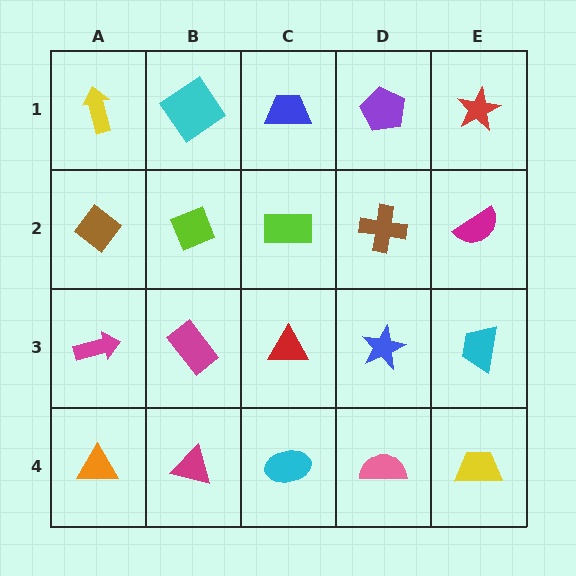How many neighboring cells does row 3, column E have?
3.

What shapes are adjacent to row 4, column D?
A blue star (row 3, column D), a cyan ellipse (row 4, column C), a yellow trapezoid (row 4, column E).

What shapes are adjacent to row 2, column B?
A cyan diamond (row 1, column B), a magenta rectangle (row 3, column B), a brown diamond (row 2, column A), a lime rectangle (row 2, column C).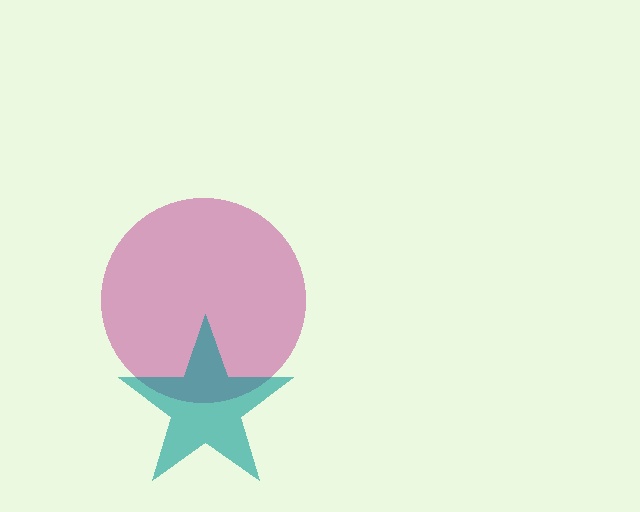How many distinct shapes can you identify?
There are 2 distinct shapes: a magenta circle, a teal star.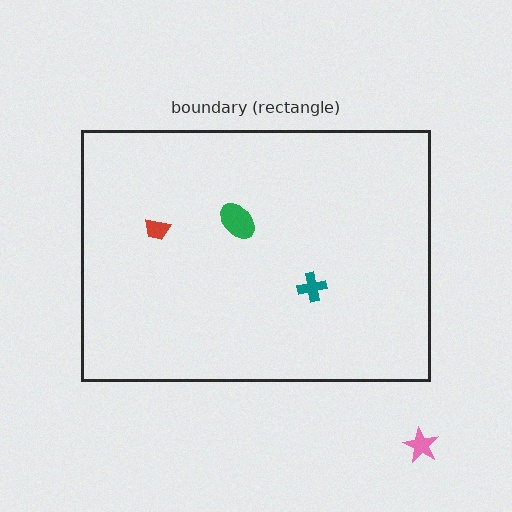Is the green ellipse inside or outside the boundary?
Inside.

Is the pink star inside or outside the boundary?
Outside.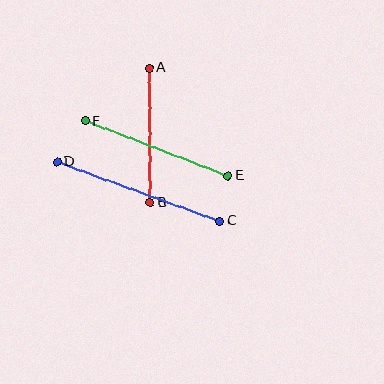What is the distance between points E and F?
The distance is approximately 153 pixels.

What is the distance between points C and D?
The distance is approximately 174 pixels.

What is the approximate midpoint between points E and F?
The midpoint is at approximately (157, 148) pixels.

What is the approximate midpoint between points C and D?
The midpoint is at approximately (138, 192) pixels.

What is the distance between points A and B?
The distance is approximately 135 pixels.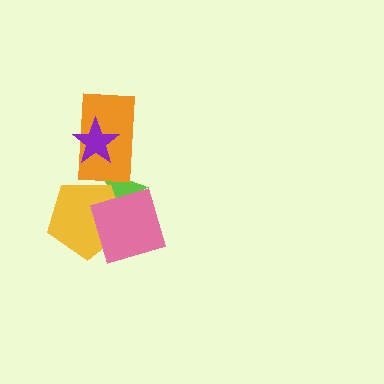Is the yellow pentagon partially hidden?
Yes, it is partially covered by another shape.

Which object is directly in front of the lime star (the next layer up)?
The yellow pentagon is directly in front of the lime star.